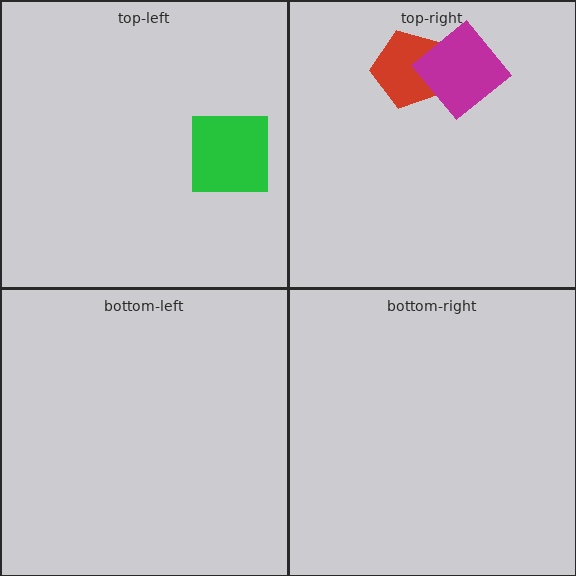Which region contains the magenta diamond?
The top-right region.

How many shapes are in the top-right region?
2.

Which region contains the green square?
The top-left region.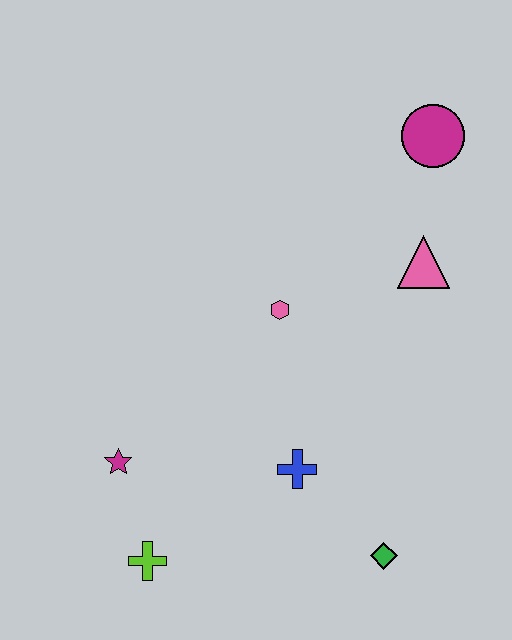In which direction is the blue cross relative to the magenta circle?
The blue cross is below the magenta circle.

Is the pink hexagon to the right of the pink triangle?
No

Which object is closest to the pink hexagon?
The pink triangle is closest to the pink hexagon.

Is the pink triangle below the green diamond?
No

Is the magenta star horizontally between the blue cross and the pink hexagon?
No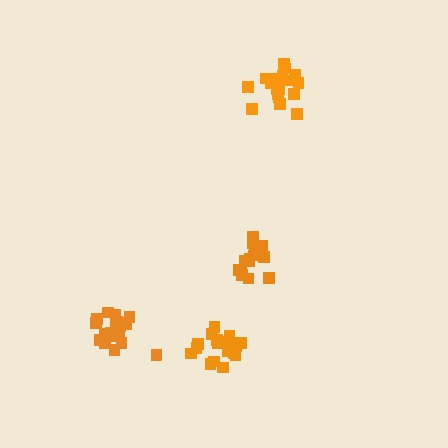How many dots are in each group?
Group 1: 20 dots, Group 2: 20 dots, Group 3: 15 dots, Group 4: 21 dots (76 total).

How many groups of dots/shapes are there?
There are 4 groups.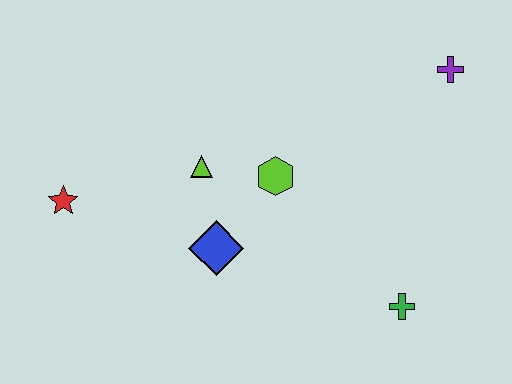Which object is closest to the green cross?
The lime hexagon is closest to the green cross.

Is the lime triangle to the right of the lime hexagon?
No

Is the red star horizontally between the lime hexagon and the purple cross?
No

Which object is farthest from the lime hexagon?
The red star is farthest from the lime hexagon.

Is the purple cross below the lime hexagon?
No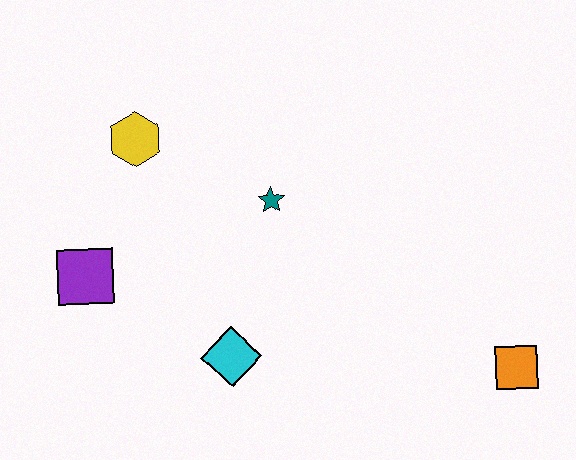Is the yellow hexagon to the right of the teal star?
No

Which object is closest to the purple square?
The yellow hexagon is closest to the purple square.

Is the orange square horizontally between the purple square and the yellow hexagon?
No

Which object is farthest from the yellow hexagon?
The orange square is farthest from the yellow hexagon.